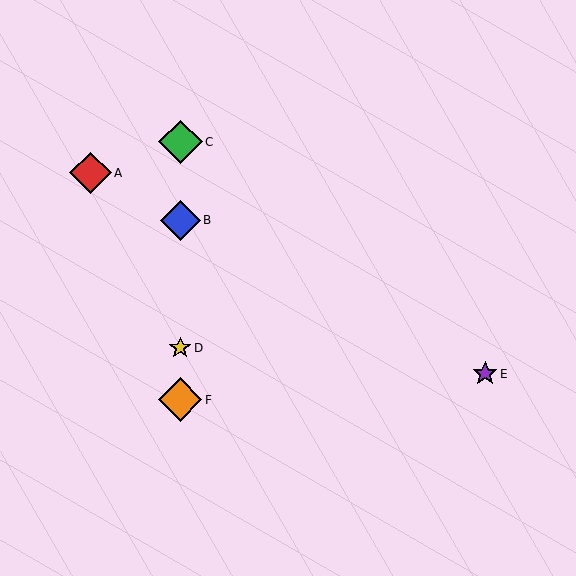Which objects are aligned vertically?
Objects B, C, D, F are aligned vertically.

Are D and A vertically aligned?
No, D is at x≈180 and A is at x≈91.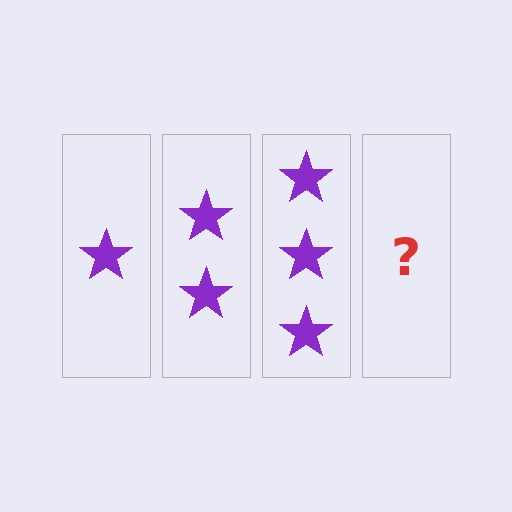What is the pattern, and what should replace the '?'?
The pattern is that each step adds one more star. The '?' should be 4 stars.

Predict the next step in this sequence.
The next step is 4 stars.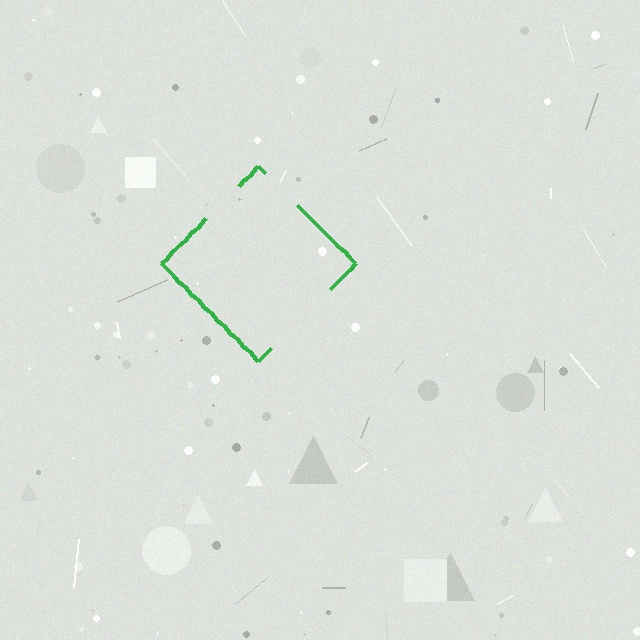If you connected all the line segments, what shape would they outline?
They would outline a diamond.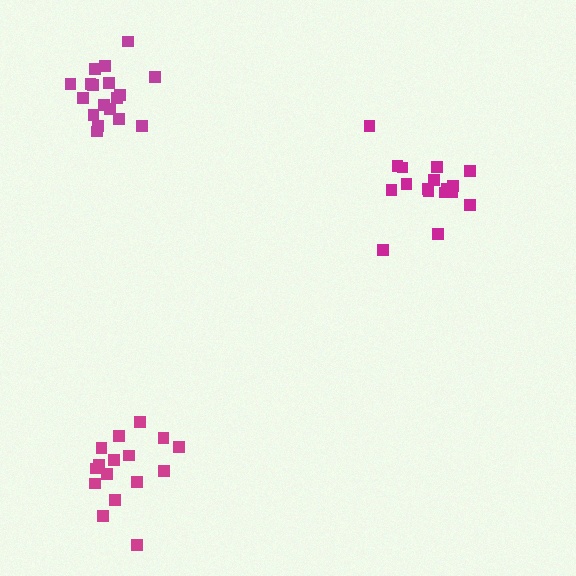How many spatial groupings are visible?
There are 3 spatial groupings.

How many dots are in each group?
Group 1: 18 dots, Group 2: 16 dots, Group 3: 17 dots (51 total).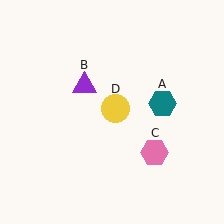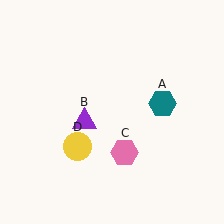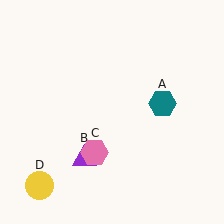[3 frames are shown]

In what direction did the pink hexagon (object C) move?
The pink hexagon (object C) moved left.